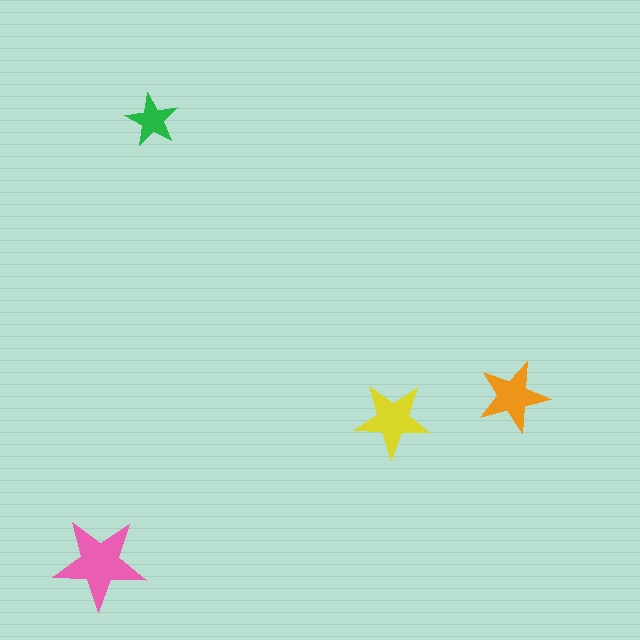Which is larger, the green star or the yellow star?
The yellow one.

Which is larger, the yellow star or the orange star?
The yellow one.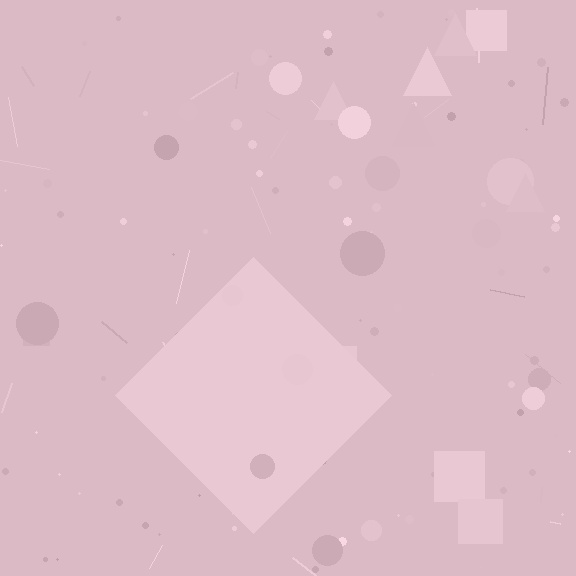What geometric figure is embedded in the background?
A diamond is embedded in the background.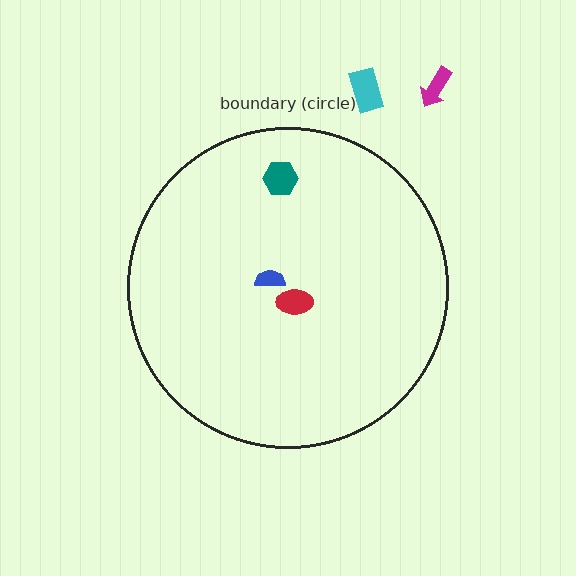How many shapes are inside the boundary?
3 inside, 2 outside.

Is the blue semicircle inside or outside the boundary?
Inside.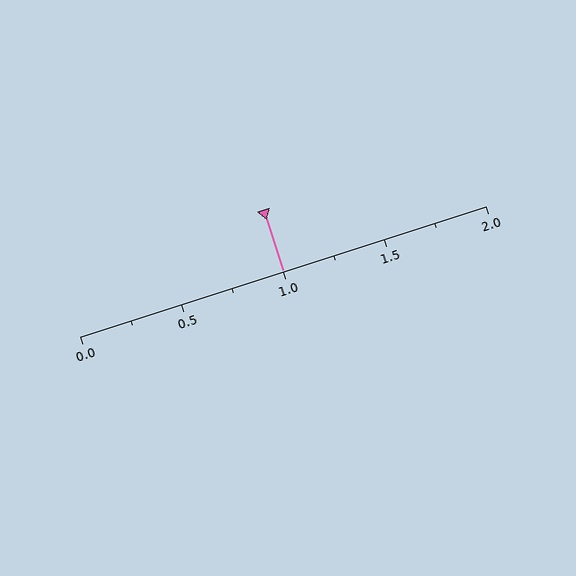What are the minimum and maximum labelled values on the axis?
The axis runs from 0.0 to 2.0.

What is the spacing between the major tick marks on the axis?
The major ticks are spaced 0.5 apart.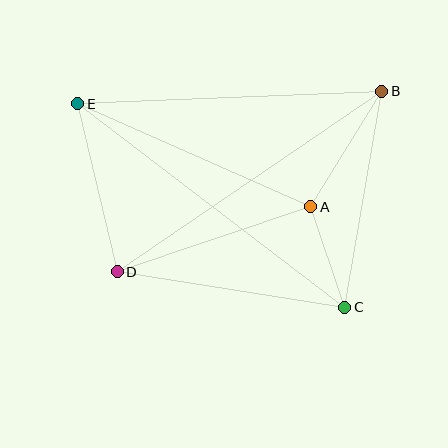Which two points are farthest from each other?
Points C and E are farthest from each other.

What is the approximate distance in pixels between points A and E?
The distance between A and E is approximately 255 pixels.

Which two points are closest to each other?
Points A and C are closest to each other.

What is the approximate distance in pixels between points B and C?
The distance between B and C is approximately 219 pixels.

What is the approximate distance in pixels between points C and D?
The distance between C and D is approximately 230 pixels.